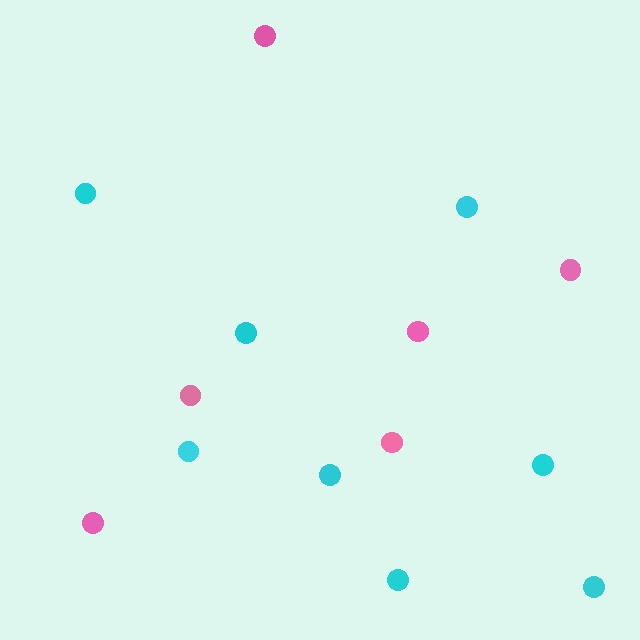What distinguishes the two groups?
There are 2 groups: one group of cyan circles (8) and one group of pink circles (6).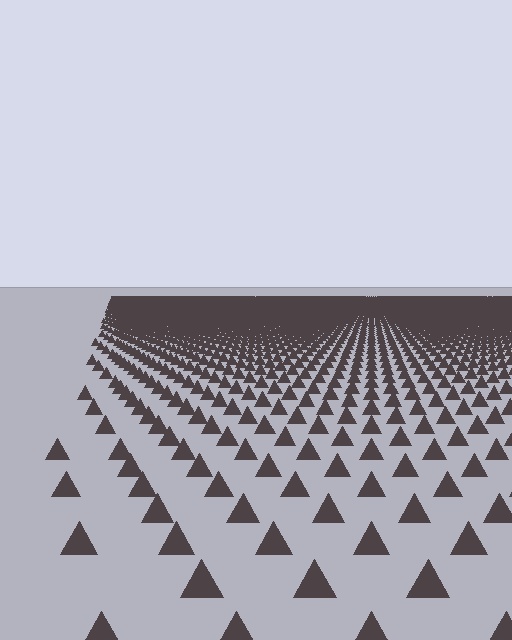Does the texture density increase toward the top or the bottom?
Density increases toward the top.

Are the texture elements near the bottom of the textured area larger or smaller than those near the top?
Larger. Near the bottom, elements are closer to the viewer and appear at a bigger on-screen size.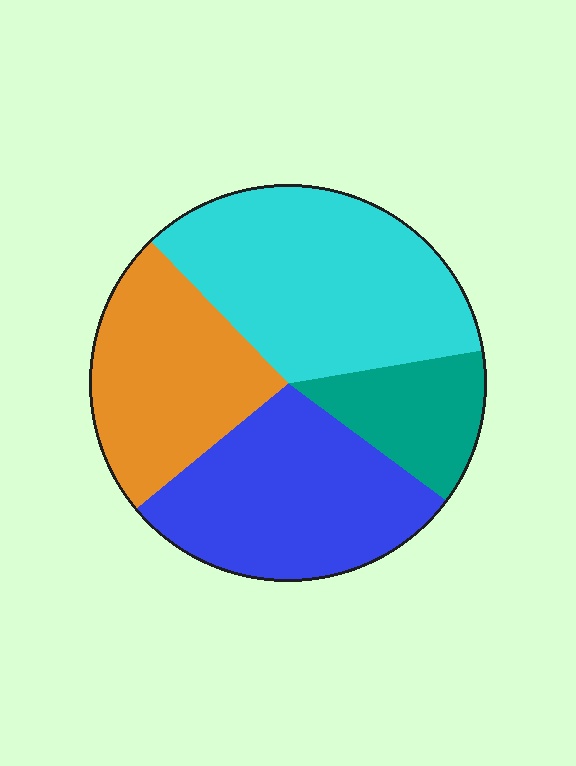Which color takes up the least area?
Teal, at roughly 15%.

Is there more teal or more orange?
Orange.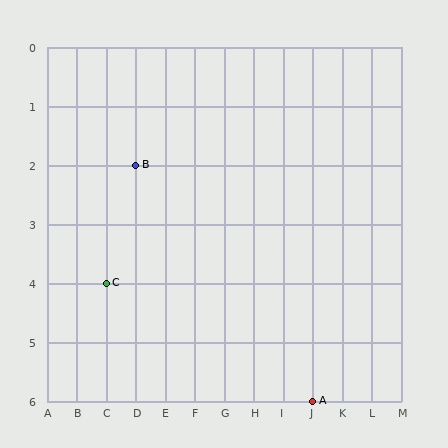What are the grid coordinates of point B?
Point B is at grid coordinates (D, 2).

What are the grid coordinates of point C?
Point C is at grid coordinates (C, 4).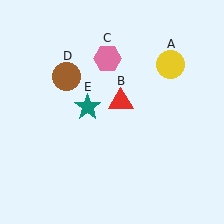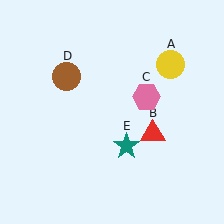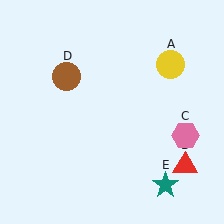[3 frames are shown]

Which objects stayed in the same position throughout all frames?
Yellow circle (object A) and brown circle (object D) remained stationary.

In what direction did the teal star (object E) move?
The teal star (object E) moved down and to the right.